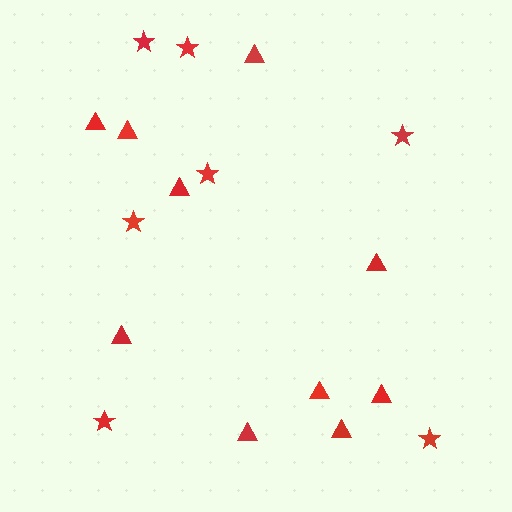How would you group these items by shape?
There are 2 groups: one group of stars (7) and one group of triangles (10).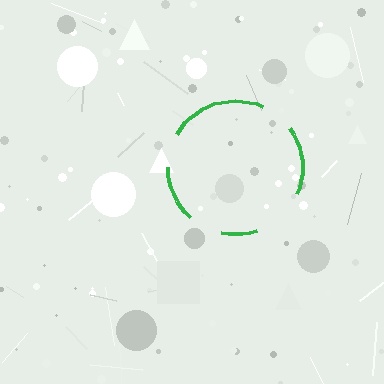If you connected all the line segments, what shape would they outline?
They would outline a circle.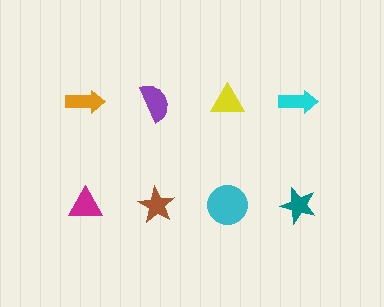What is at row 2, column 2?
A brown star.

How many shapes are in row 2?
4 shapes.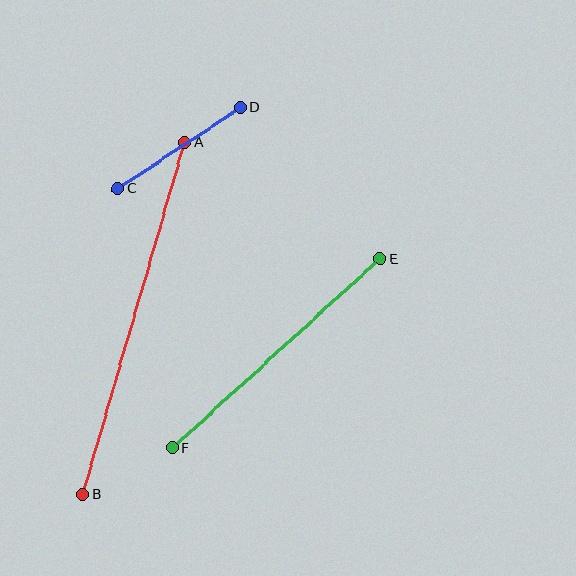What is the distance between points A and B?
The distance is approximately 366 pixels.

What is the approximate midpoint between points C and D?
The midpoint is at approximately (179, 148) pixels.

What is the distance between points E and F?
The distance is approximately 281 pixels.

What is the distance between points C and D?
The distance is approximately 148 pixels.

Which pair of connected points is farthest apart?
Points A and B are farthest apart.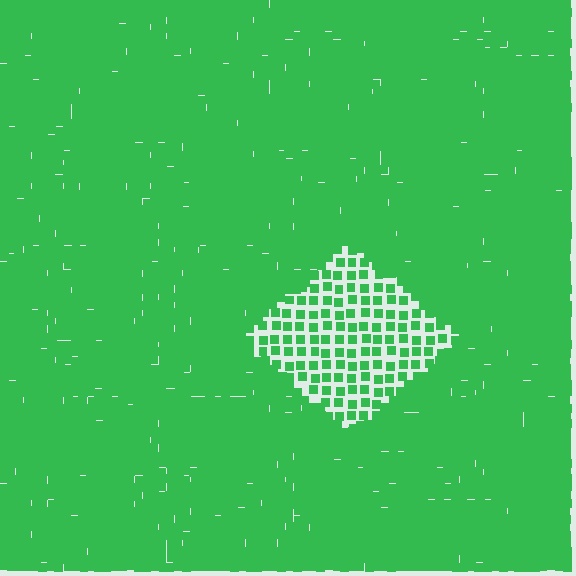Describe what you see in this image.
The image contains small green elements arranged at two different densities. A diamond-shaped region is visible where the elements are less densely packed than the surrounding area.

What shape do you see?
I see a diamond.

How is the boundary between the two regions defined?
The boundary is defined by a change in element density (approximately 2.6x ratio). All elements are the same color, size, and shape.